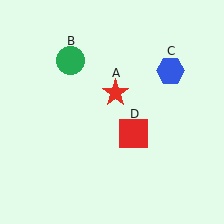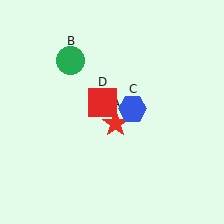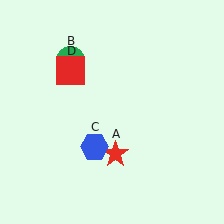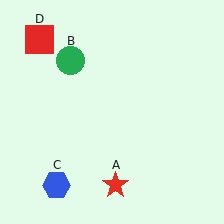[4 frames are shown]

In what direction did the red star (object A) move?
The red star (object A) moved down.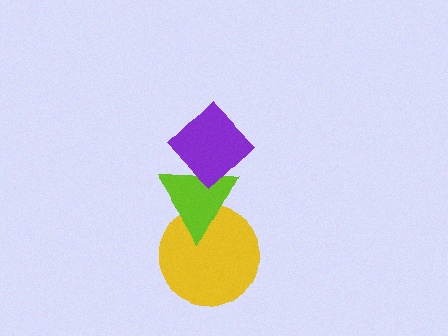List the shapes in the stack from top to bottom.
From top to bottom: the purple diamond, the lime triangle, the yellow circle.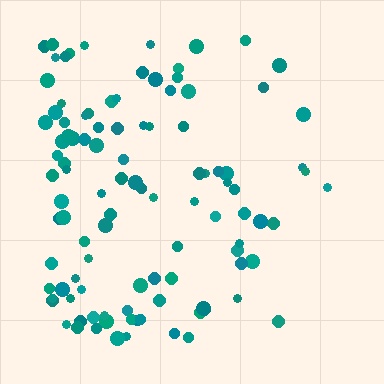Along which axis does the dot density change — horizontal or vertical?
Horizontal.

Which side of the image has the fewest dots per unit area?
The right.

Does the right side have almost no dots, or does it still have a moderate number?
Still a moderate number, just noticeably fewer than the left.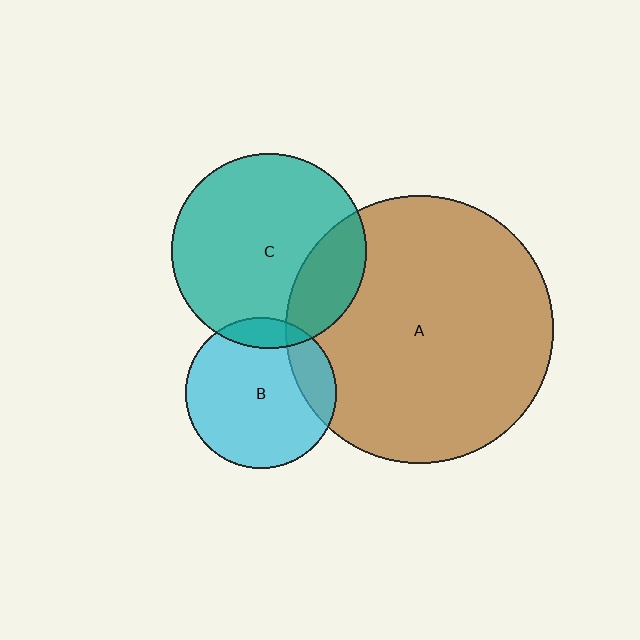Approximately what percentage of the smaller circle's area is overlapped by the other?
Approximately 10%.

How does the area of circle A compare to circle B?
Approximately 3.2 times.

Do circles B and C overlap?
Yes.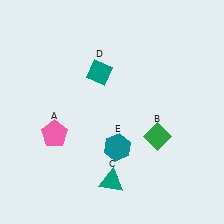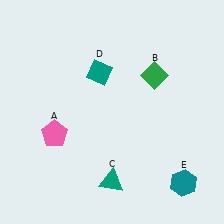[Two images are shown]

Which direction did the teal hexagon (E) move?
The teal hexagon (E) moved right.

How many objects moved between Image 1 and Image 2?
2 objects moved between the two images.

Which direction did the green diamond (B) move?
The green diamond (B) moved up.